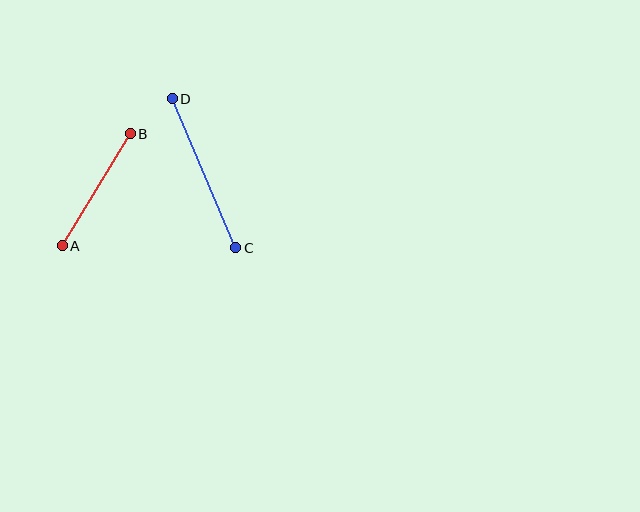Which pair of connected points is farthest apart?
Points C and D are farthest apart.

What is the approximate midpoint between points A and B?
The midpoint is at approximately (96, 190) pixels.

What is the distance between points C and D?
The distance is approximately 162 pixels.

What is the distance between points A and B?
The distance is approximately 131 pixels.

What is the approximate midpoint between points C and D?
The midpoint is at approximately (204, 173) pixels.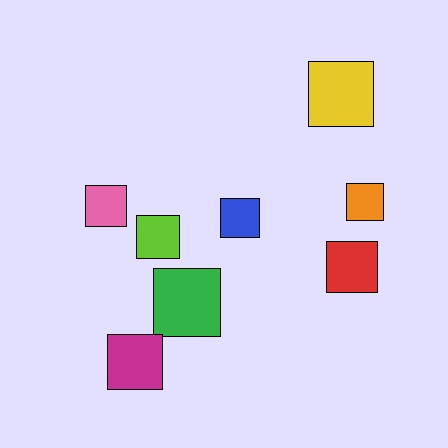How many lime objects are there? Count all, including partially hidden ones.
There is 1 lime object.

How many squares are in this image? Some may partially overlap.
There are 8 squares.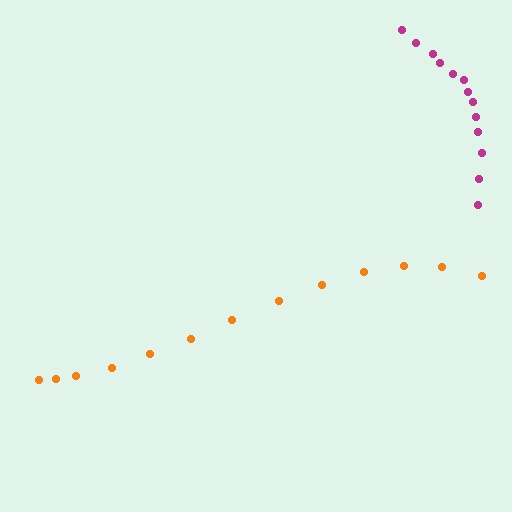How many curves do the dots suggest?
There are 2 distinct paths.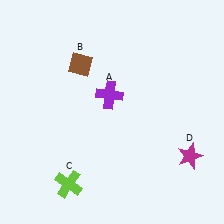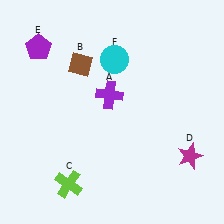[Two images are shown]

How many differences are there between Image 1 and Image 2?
There are 2 differences between the two images.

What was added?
A purple pentagon (E), a cyan circle (F) were added in Image 2.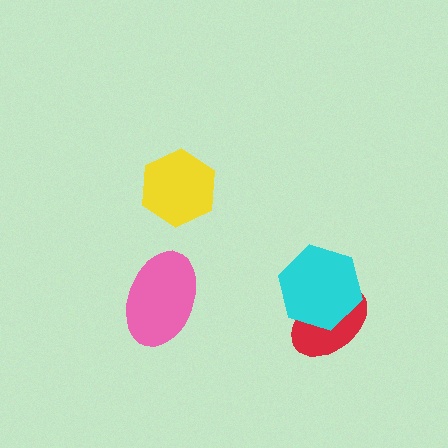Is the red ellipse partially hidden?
Yes, it is partially covered by another shape.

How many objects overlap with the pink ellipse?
0 objects overlap with the pink ellipse.